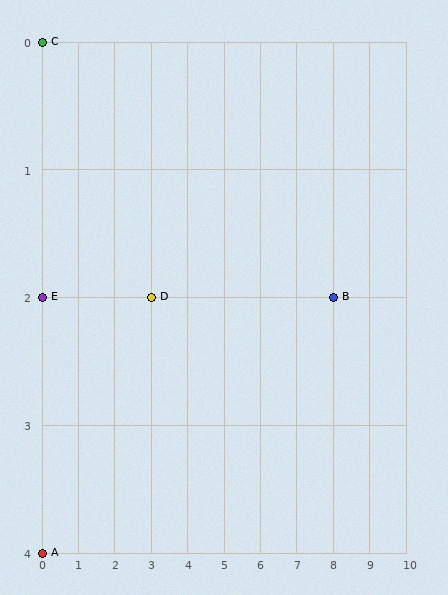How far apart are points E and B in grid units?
Points E and B are 8 columns apart.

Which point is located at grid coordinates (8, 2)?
Point B is at (8, 2).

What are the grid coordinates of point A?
Point A is at grid coordinates (0, 4).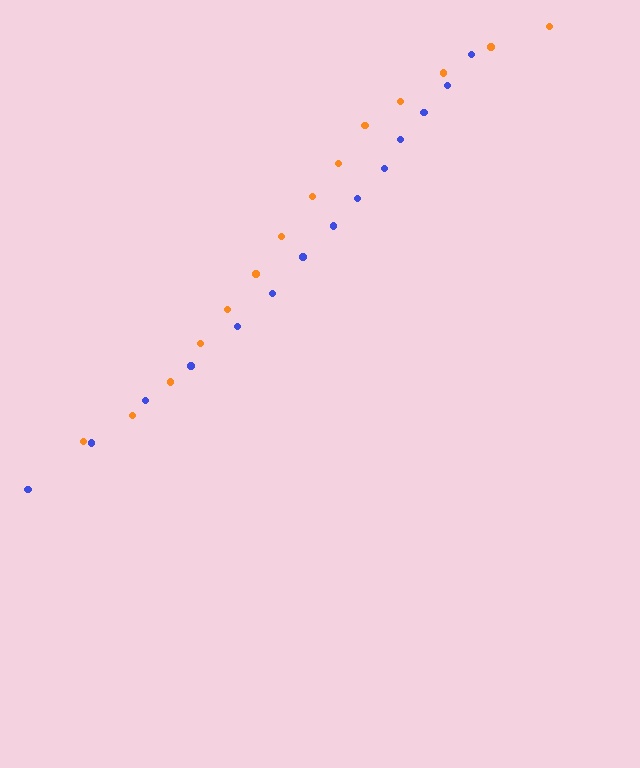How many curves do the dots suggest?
There are 2 distinct paths.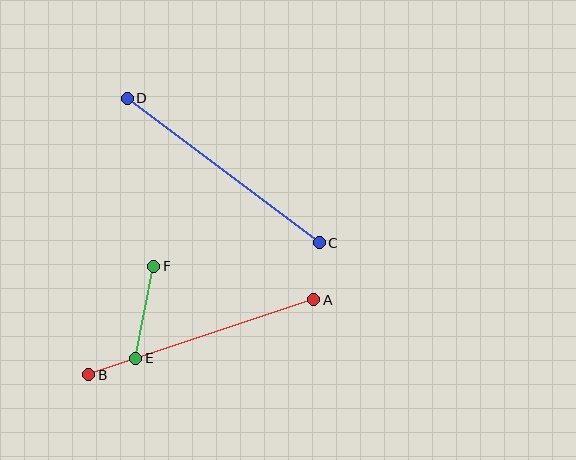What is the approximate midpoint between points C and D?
The midpoint is at approximately (223, 171) pixels.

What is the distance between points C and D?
The distance is approximately 240 pixels.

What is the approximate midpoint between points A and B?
The midpoint is at approximately (201, 337) pixels.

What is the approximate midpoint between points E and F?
The midpoint is at approximately (145, 312) pixels.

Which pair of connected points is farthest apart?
Points C and D are farthest apart.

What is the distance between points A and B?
The distance is approximately 237 pixels.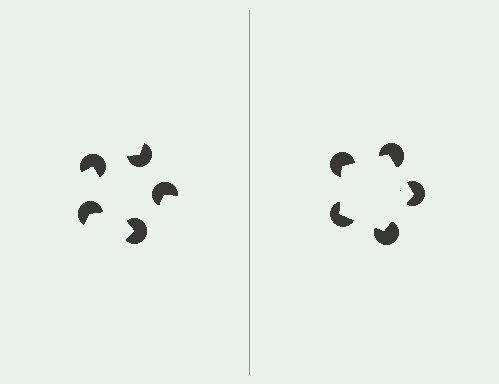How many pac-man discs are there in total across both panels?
10 — 5 on each side.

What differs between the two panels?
The pac-man discs are positioned identically on both sides; only the wedge orientations differ. On the right they align to a pentagon; on the left they are misaligned.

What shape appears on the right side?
An illusory pentagon.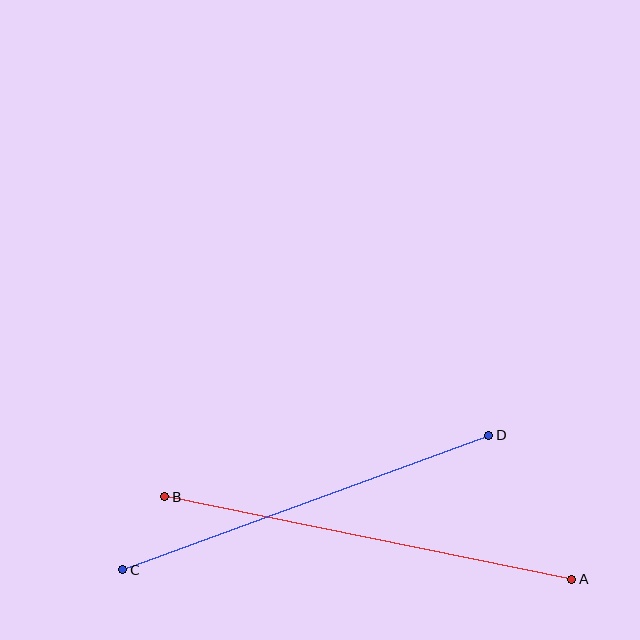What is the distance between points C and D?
The distance is approximately 390 pixels.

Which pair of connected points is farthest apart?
Points A and B are farthest apart.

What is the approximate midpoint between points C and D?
The midpoint is at approximately (306, 503) pixels.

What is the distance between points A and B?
The distance is approximately 415 pixels.